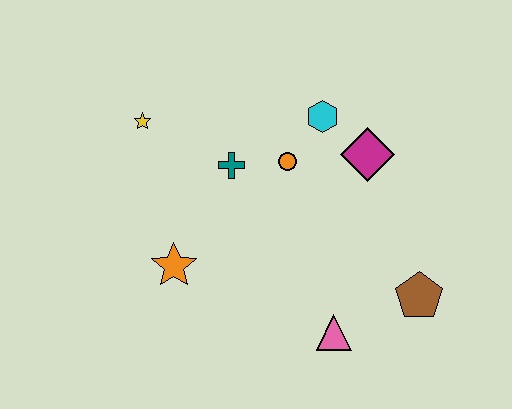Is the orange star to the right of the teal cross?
No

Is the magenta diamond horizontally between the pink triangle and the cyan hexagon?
No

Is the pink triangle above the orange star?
No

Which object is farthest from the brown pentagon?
The yellow star is farthest from the brown pentagon.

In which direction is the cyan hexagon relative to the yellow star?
The cyan hexagon is to the right of the yellow star.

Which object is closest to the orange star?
The teal cross is closest to the orange star.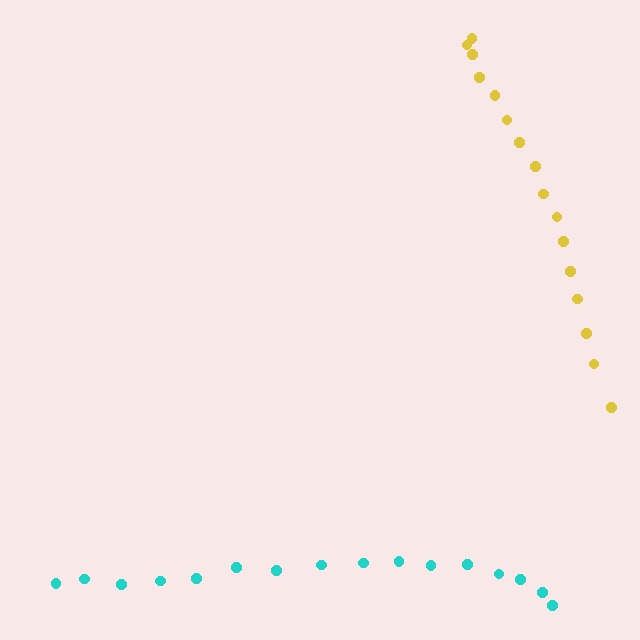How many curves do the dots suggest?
There are 2 distinct paths.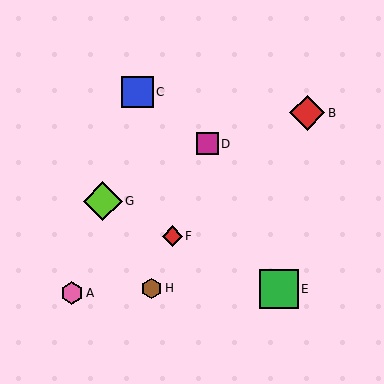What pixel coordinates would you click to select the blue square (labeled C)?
Click at (137, 92) to select the blue square C.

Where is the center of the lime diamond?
The center of the lime diamond is at (103, 201).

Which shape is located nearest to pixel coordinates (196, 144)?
The magenta square (labeled D) at (207, 144) is nearest to that location.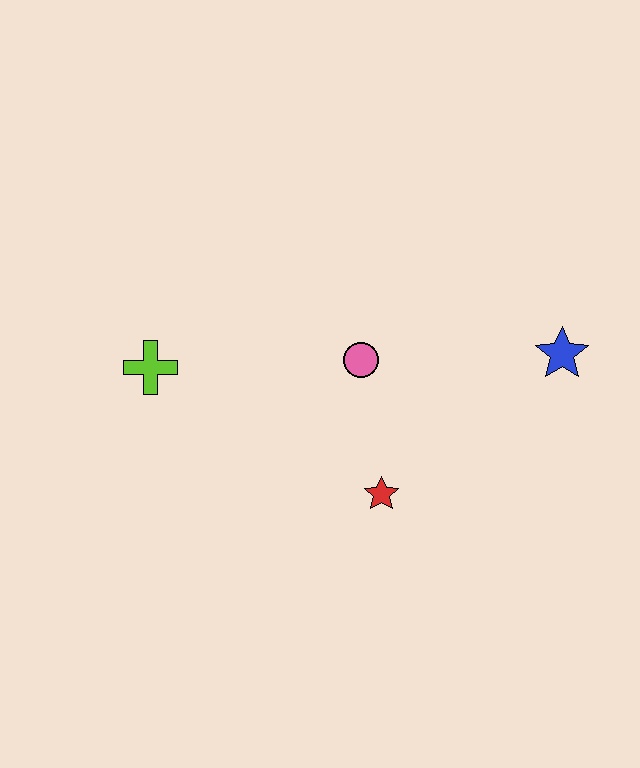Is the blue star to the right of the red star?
Yes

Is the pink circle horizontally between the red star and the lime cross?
Yes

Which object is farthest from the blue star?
The lime cross is farthest from the blue star.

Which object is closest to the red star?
The pink circle is closest to the red star.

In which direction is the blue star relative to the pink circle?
The blue star is to the right of the pink circle.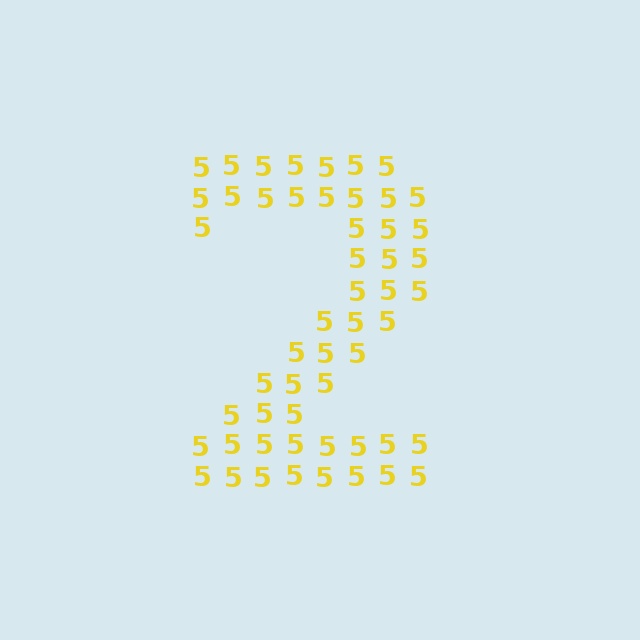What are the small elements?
The small elements are digit 5's.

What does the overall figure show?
The overall figure shows the digit 2.